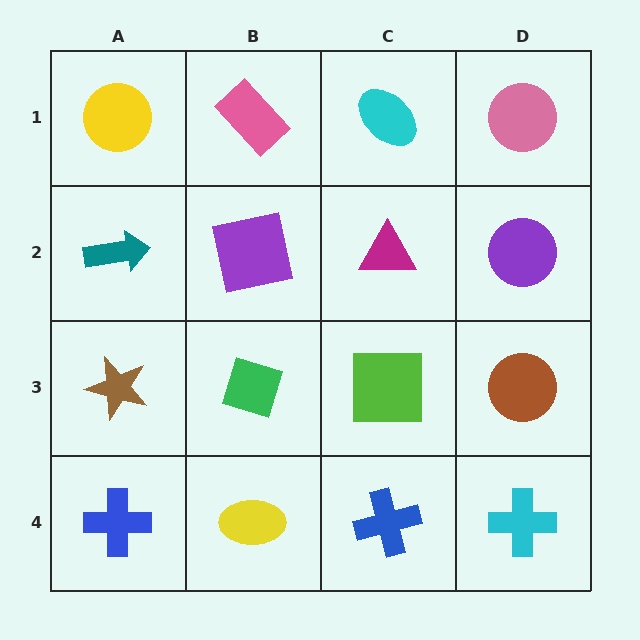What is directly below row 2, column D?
A brown circle.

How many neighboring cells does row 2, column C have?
4.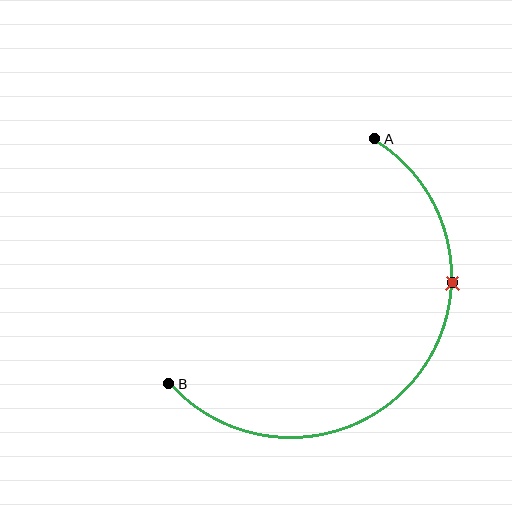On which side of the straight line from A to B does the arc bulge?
The arc bulges below and to the right of the straight line connecting A and B.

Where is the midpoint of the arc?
The arc midpoint is the point on the curve farthest from the straight line joining A and B. It sits below and to the right of that line.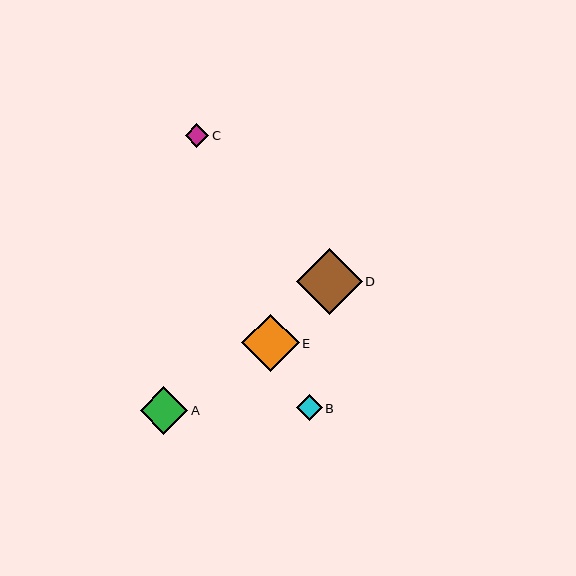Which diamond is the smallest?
Diamond C is the smallest with a size of approximately 23 pixels.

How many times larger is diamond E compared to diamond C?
Diamond E is approximately 2.5 times the size of diamond C.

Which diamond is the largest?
Diamond D is the largest with a size of approximately 65 pixels.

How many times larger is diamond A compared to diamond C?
Diamond A is approximately 2.1 times the size of diamond C.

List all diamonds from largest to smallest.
From largest to smallest: D, E, A, B, C.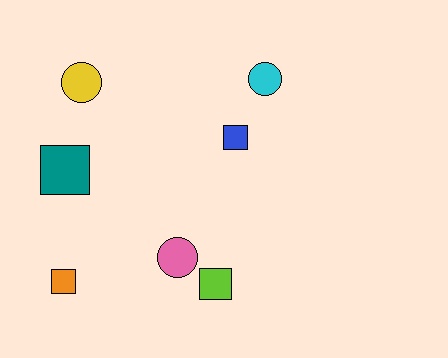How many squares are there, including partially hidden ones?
There are 4 squares.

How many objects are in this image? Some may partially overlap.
There are 7 objects.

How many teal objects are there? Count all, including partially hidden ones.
There is 1 teal object.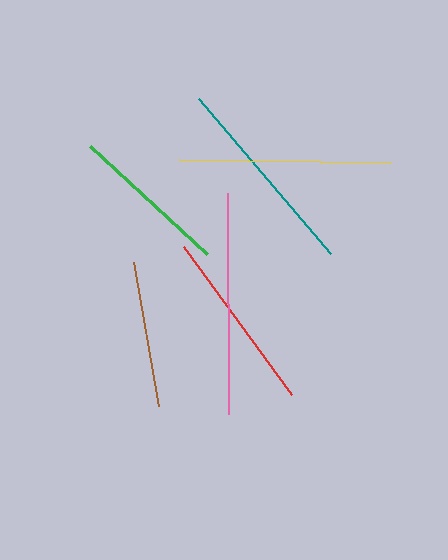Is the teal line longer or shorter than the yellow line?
The yellow line is longer than the teal line.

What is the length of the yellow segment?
The yellow segment is approximately 211 pixels long.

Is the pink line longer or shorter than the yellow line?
The pink line is longer than the yellow line.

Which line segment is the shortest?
The brown line is the shortest at approximately 145 pixels.